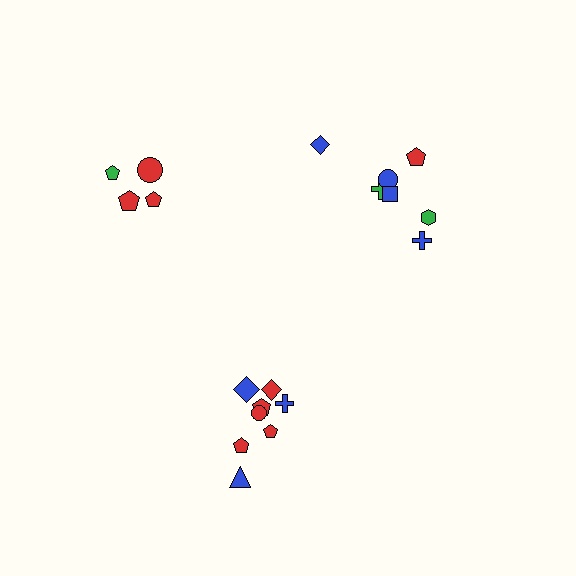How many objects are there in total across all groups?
There are 19 objects.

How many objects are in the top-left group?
There are 4 objects.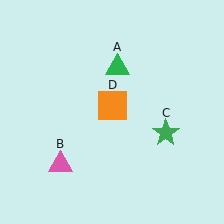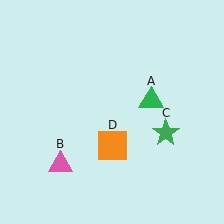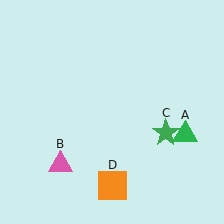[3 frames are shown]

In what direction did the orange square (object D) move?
The orange square (object D) moved down.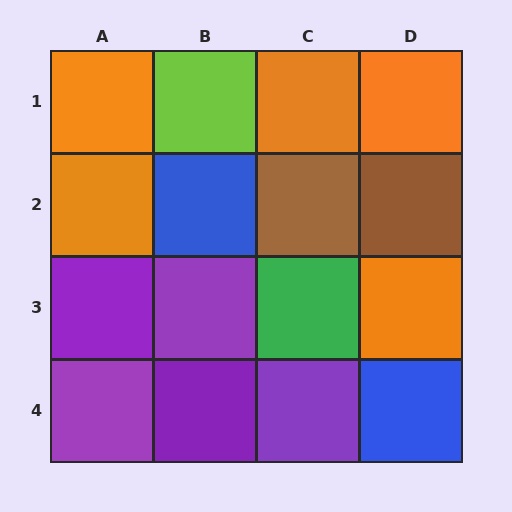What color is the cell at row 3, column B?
Purple.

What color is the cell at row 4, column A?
Purple.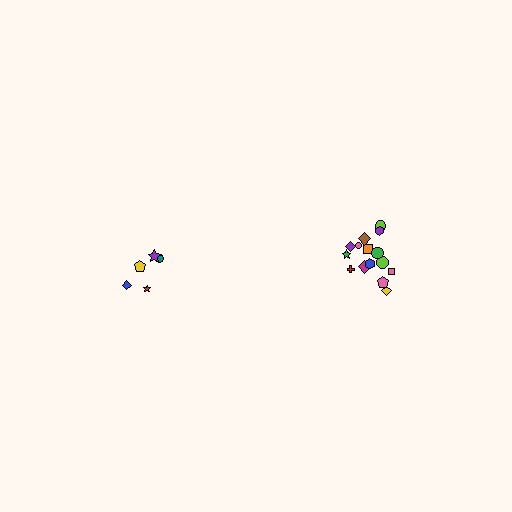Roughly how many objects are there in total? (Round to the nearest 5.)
Roughly 20 objects in total.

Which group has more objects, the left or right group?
The right group.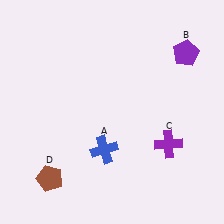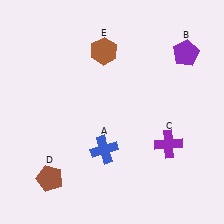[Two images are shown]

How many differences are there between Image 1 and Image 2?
There is 1 difference between the two images.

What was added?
A brown hexagon (E) was added in Image 2.